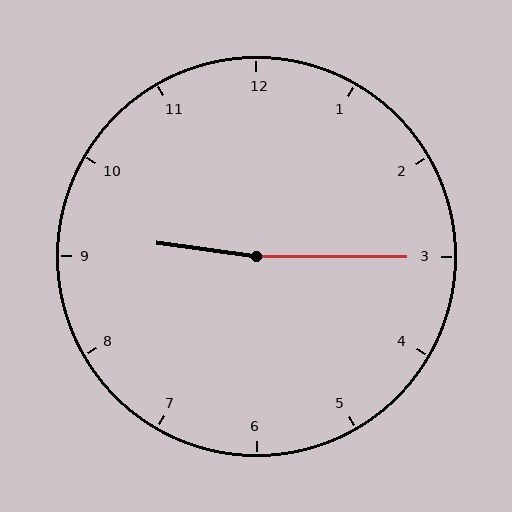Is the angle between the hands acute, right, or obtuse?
It is obtuse.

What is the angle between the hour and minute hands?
Approximately 172 degrees.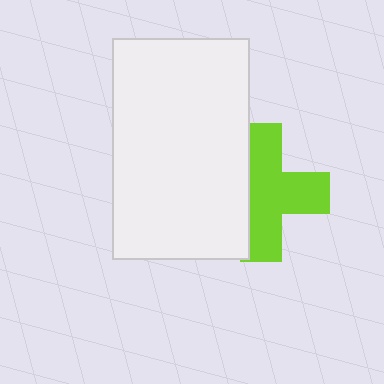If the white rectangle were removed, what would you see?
You would see the complete lime cross.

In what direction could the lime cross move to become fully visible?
The lime cross could move right. That would shift it out from behind the white rectangle entirely.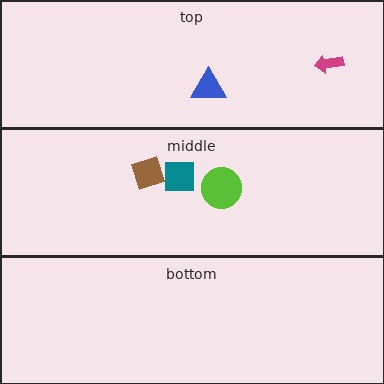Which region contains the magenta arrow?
The top region.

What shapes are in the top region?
The magenta arrow, the blue triangle.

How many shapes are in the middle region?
3.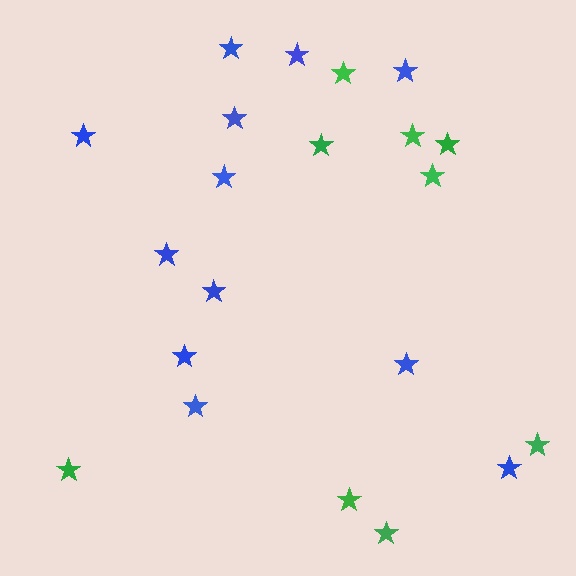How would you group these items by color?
There are 2 groups: one group of blue stars (12) and one group of green stars (9).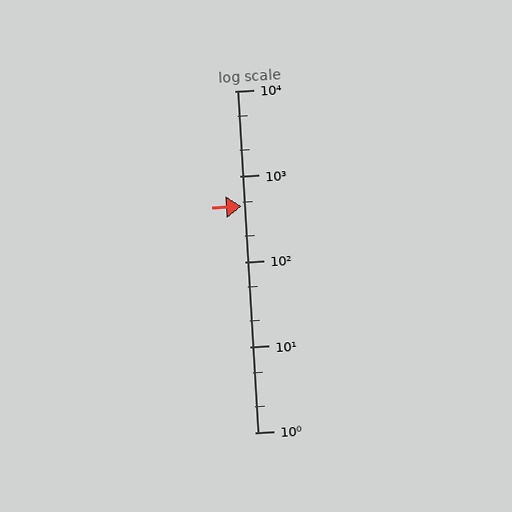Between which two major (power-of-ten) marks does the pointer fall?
The pointer is between 100 and 1000.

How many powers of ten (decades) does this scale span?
The scale spans 4 decades, from 1 to 10000.